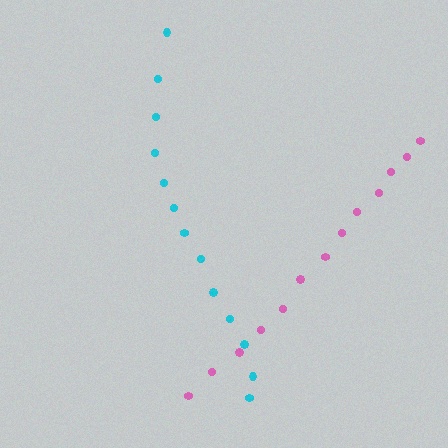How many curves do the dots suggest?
There are 2 distinct paths.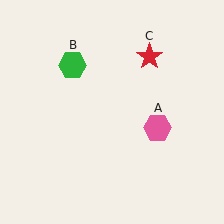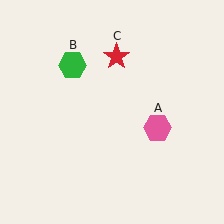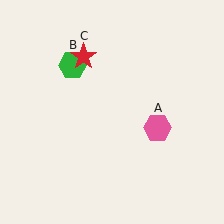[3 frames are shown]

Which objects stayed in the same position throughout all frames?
Pink hexagon (object A) and green hexagon (object B) remained stationary.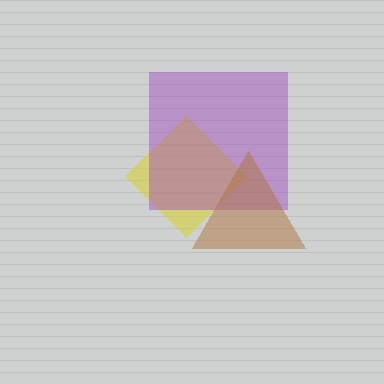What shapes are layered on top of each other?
The layered shapes are: a yellow diamond, a purple square, a brown triangle.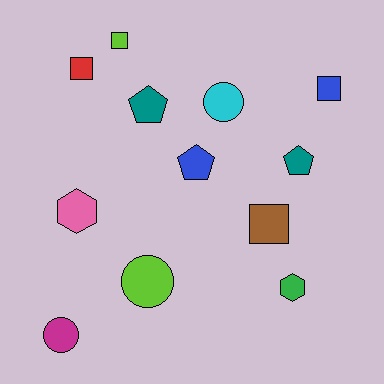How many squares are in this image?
There are 4 squares.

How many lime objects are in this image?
There are 2 lime objects.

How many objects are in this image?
There are 12 objects.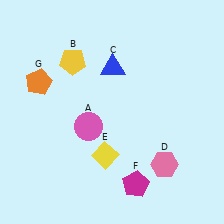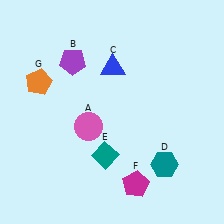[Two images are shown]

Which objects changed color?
B changed from yellow to purple. D changed from pink to teal. E changed from yellow to teal.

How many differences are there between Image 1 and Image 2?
There are 3 differences between the two images.